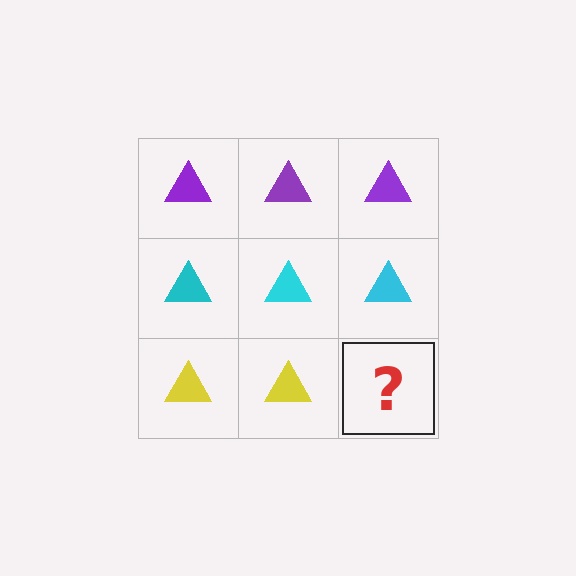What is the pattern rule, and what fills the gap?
The rule is that each row has a consistent color. The gap should be filled with a yellow triangle.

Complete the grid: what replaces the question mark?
The question mark should be replaced with a yellow triangle.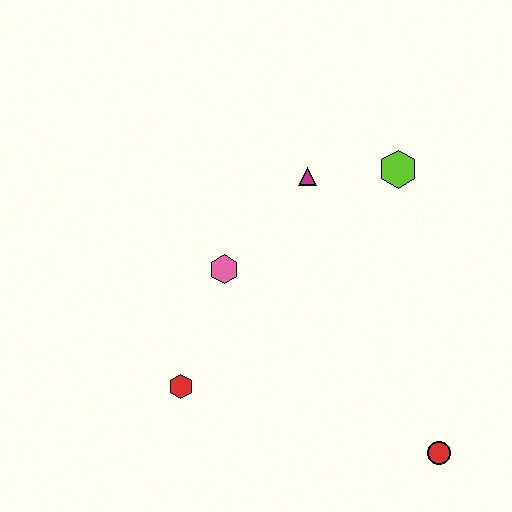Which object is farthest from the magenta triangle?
The red circle is farthest from the magenta triangle.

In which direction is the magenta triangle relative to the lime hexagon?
The magenta triangle is to the left of the lime hexagon.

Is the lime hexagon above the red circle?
Yes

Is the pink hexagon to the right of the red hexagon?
Yes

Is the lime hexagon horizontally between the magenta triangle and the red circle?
Yes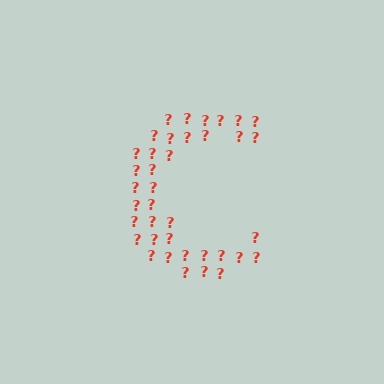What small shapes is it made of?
It is made of small question marks.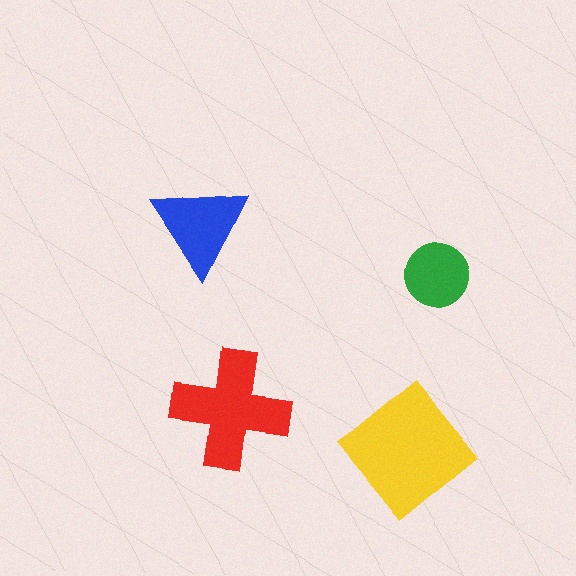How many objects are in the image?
There are 4 objects in the image.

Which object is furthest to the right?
The green circle is rightmost.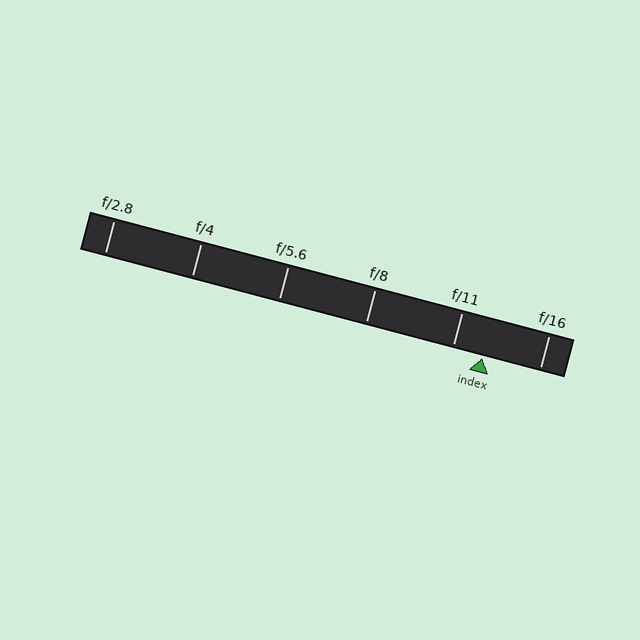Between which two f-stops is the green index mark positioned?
The index mark is between f/11 and f/16.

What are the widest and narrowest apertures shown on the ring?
The widest aperture shown is f/2.8 and the narrowest is f/16.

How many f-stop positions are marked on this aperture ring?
There are 6 f-stop positions marked.